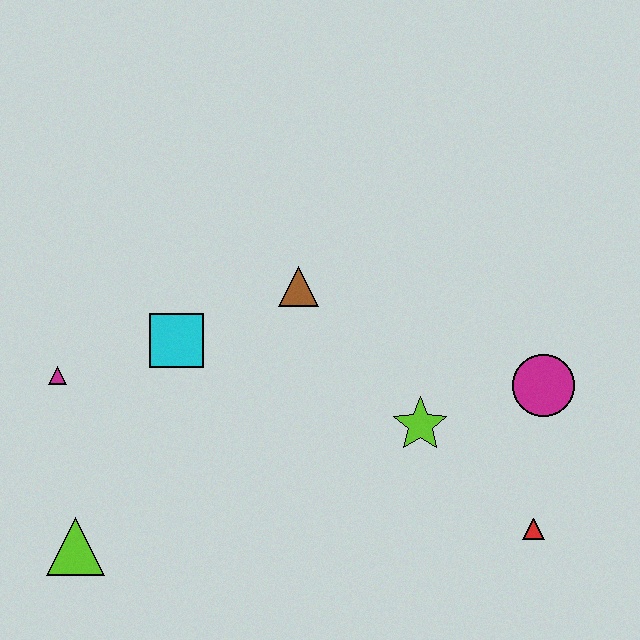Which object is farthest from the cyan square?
The red triangle is farthest from the cyan square.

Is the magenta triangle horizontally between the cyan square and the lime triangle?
No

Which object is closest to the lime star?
The magenta circle is closest to the lime star.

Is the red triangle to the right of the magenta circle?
No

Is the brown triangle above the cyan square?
Yes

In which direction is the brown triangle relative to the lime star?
The brown triangle is above the lime star.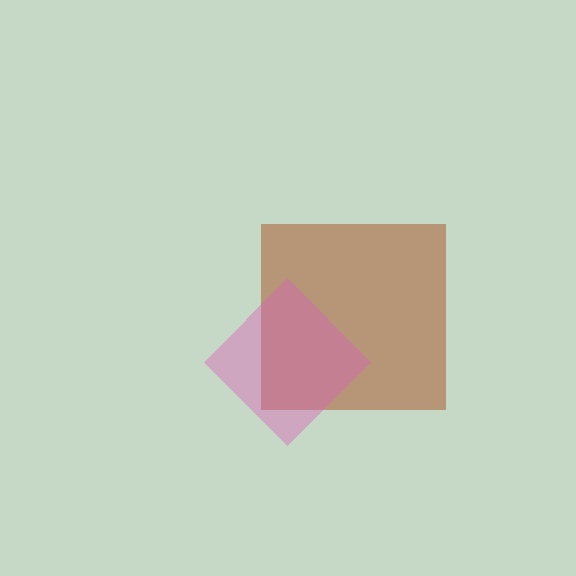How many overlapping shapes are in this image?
There are 2 overlapping shapes in the image.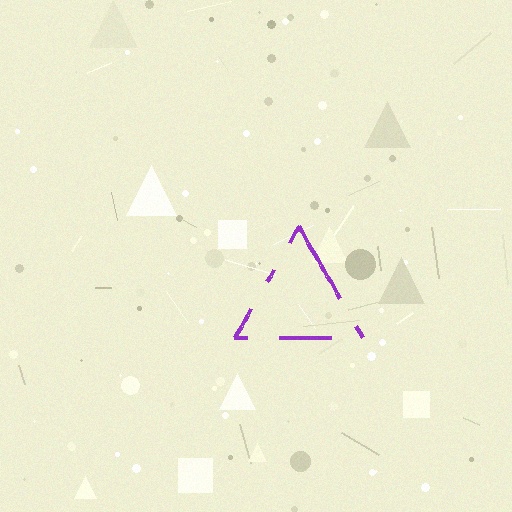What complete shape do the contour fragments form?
The contour fragments form a triangle.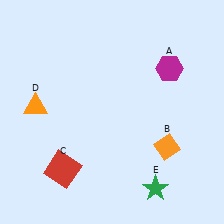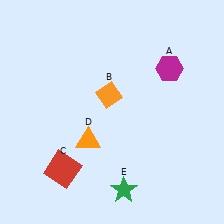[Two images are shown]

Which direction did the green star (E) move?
The green star (E) moved left.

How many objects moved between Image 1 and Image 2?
3 objects moved between the two images.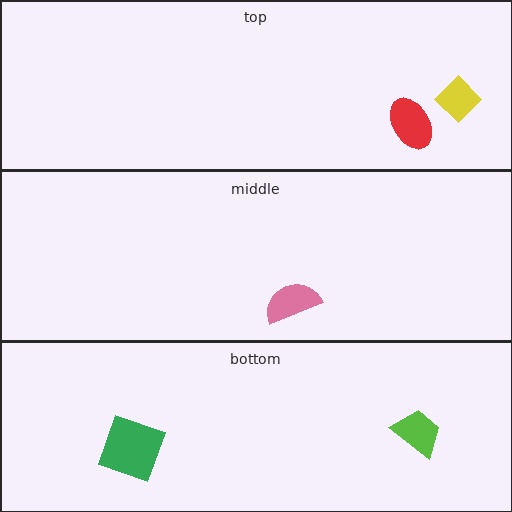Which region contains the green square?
The bottom region.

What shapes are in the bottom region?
The lime trapezoid, the green square.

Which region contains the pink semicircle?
The middle region.